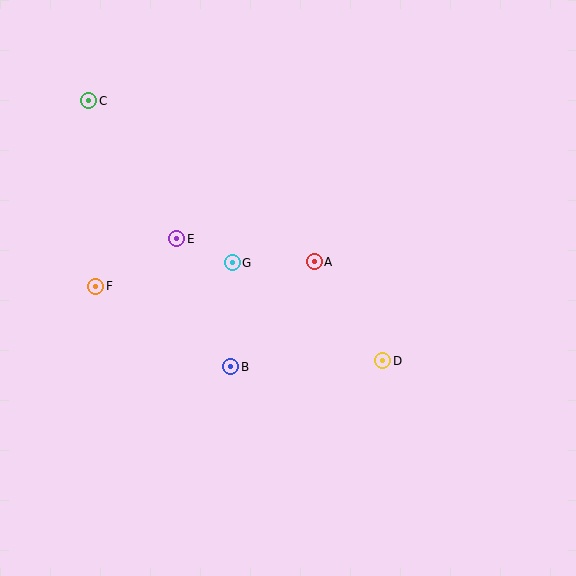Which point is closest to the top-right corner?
Point A is closest to the top-right corner.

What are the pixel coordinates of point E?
Point E is at (177, 239).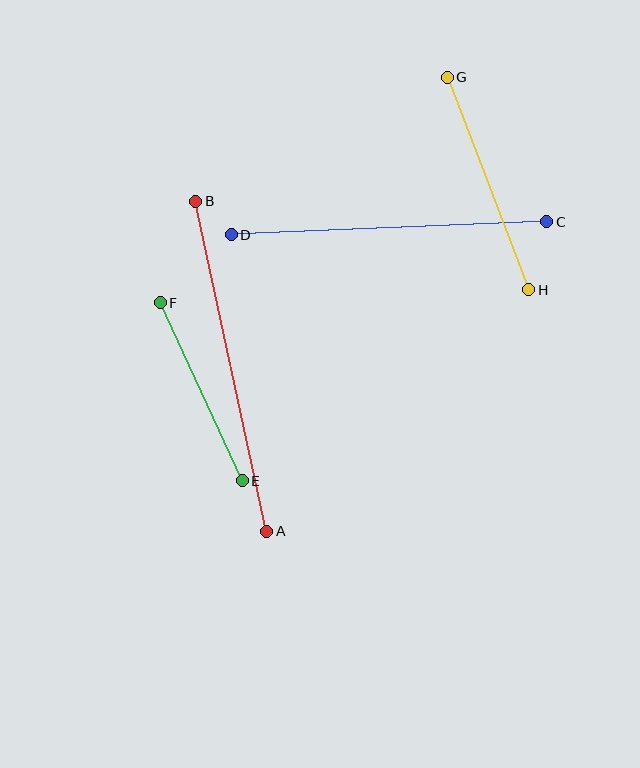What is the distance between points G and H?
The distance is approximately 228 pixels.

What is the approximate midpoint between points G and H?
The midpoint is at approximately (488, 183) pixels.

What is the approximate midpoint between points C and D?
The midpoint is at approximately (389, 228) pixels.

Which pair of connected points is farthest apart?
Points A and B are farthest apart.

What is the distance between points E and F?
The distance is approximately 196 pixels.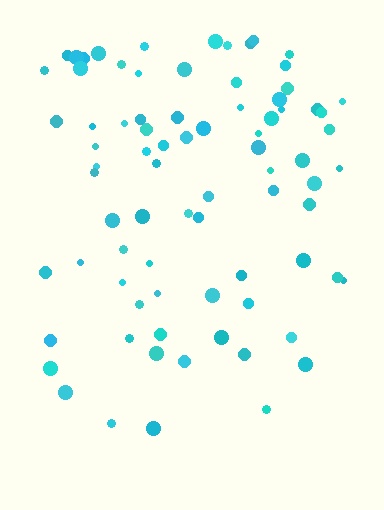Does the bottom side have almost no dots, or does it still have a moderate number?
Still a moderate number, just noticeably fewer than the top.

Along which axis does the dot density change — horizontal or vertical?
Vertical.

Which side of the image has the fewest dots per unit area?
The bottom.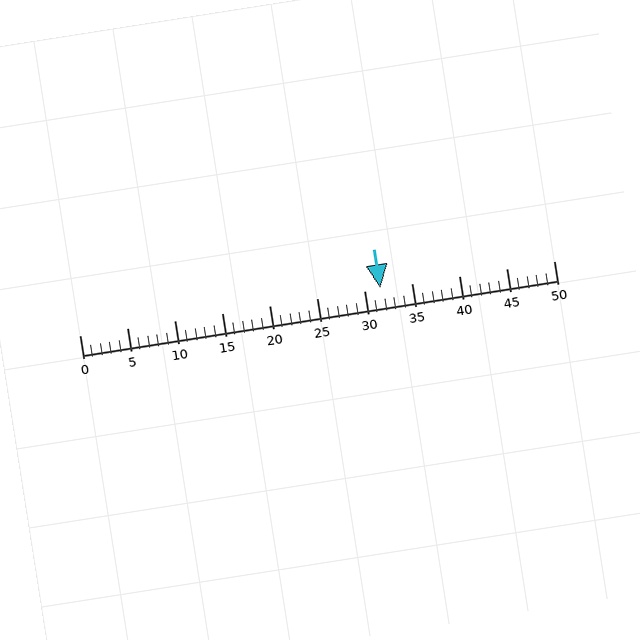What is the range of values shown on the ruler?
The ruler shows values from 0 to 50.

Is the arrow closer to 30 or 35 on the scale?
The arrow is closer to 30.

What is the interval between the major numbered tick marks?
The major tick marks are spaced 5 units apart.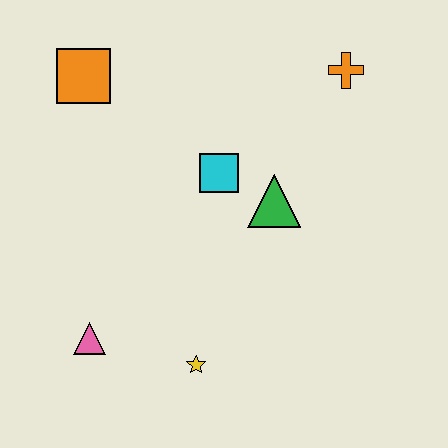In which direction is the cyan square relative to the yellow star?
The cyan square is above the yellow star.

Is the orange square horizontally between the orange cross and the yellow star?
No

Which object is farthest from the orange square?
The yellow star is farthest from the orange square.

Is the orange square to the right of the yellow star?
No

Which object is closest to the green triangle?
The cyan square is closest to the green triangle.